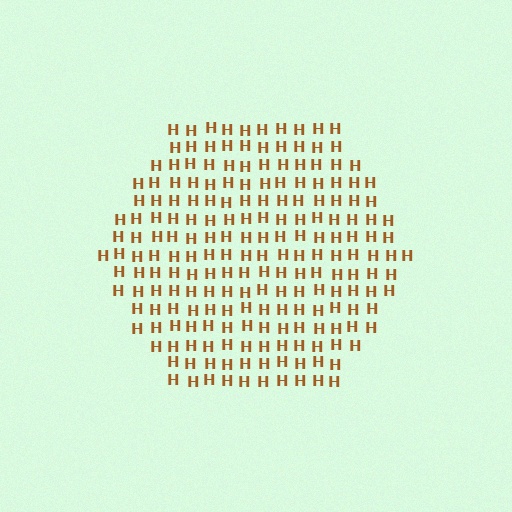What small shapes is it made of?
It is made of small letter H's.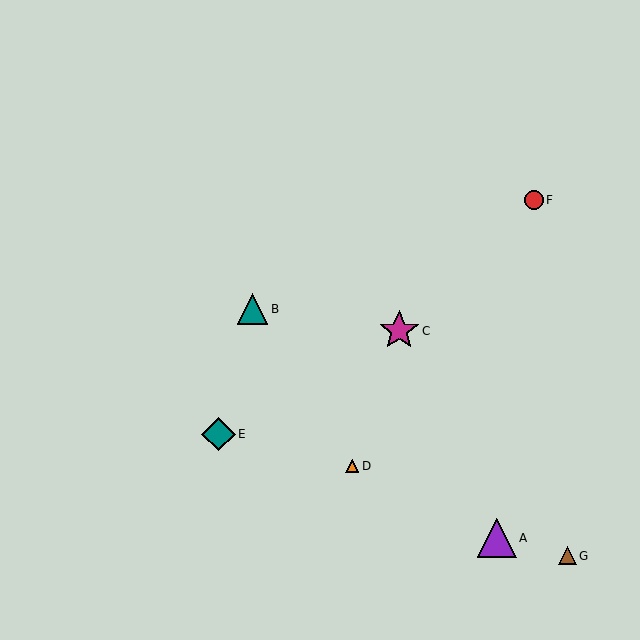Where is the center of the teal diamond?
The center of the teal diamond is at (219, 434).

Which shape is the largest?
The magenta star (labeled C) is the largest.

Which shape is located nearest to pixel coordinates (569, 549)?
The brown triangle (labeled G) at (567, 556) is nearest to that location.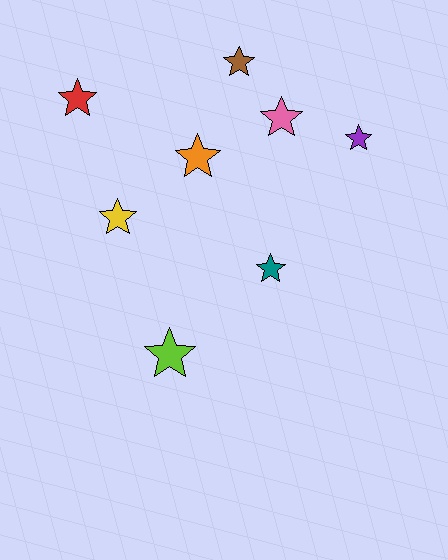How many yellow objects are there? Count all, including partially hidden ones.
There is 1 yellow object.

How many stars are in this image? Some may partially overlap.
There are 8 stars.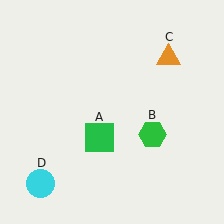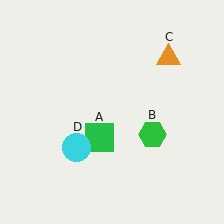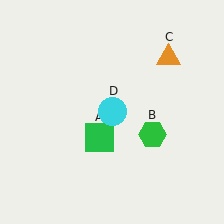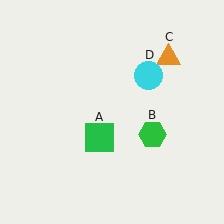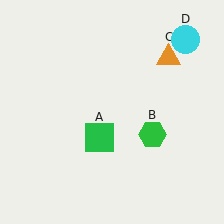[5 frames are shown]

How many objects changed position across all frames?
1 object changed position: cyan circle (object D).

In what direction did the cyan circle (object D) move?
The cyan circle (object D) moved up and to the right.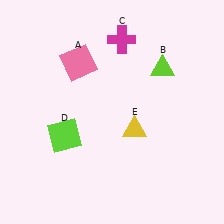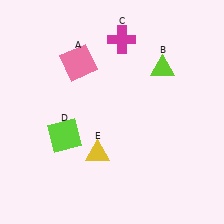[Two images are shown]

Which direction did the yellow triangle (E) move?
The yellow triangle (E) moved left.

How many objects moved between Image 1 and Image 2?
1 object moved between the two images.